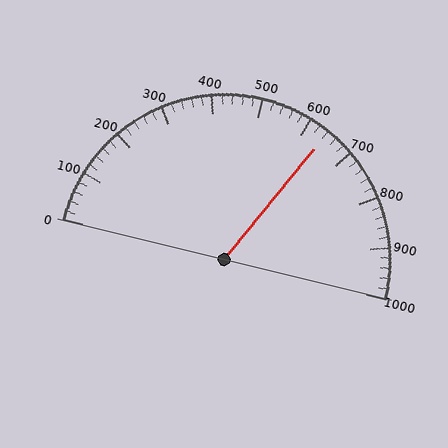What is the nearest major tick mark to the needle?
The nearest major tick mark is 600.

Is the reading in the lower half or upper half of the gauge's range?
The reading is in the upper half of the range (0 to 1000).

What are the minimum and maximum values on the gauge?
The gauge ranges from 0 to 1000.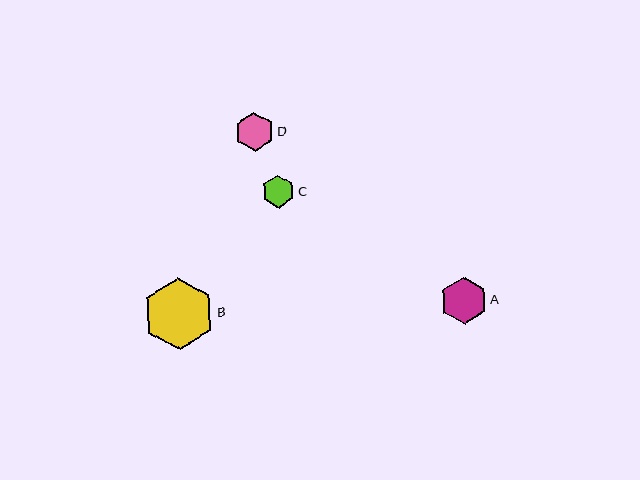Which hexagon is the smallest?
Hexagon C is the smallest with a size of approximately 33 pixels.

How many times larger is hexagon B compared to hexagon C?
Hexagon B is approximately 2.2 times the size of hexagon C.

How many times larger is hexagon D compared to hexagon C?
Hexagon D is approximately 1.2 times the size of hexagon C.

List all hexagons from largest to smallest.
From largest to smallest: B, A, D, C.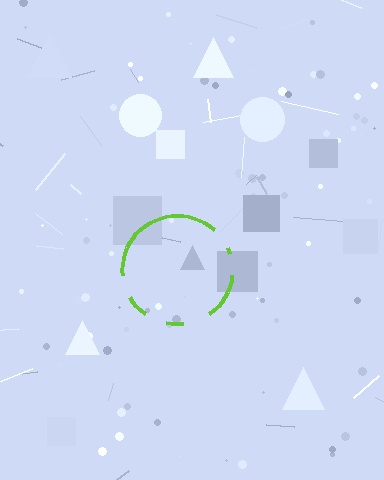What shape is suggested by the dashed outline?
The dashed outline suggests a circle.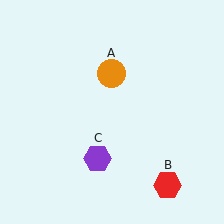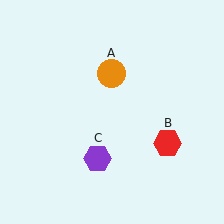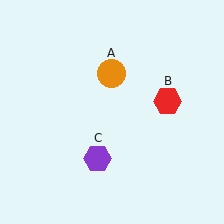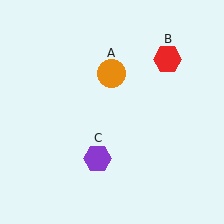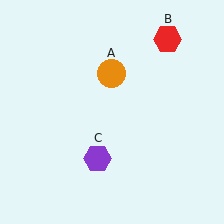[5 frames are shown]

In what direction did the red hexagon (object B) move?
The red hexagon (object B) moved up.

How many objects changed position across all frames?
1 object changed position: red hexagon (object B).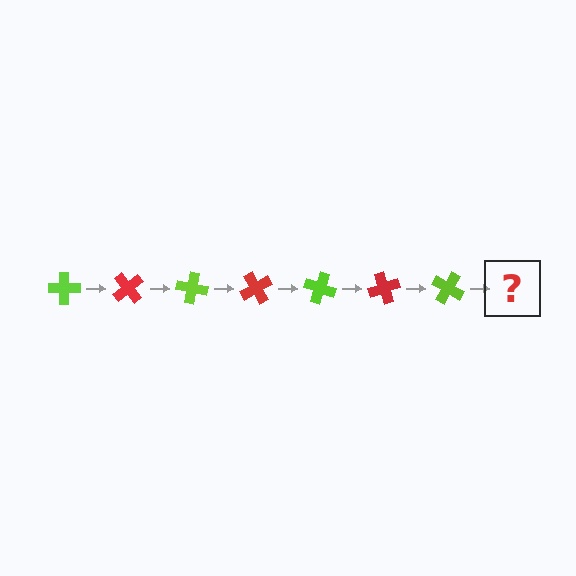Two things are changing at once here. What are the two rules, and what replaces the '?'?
The two rules are that it rotates 50 degrees each step and the color cycles through lime and red. The '?' should be a red cross, rotated 350 degrees from the start.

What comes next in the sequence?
The next element should be a red cross, rotated 350 degrees from the start.